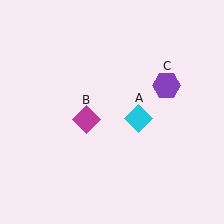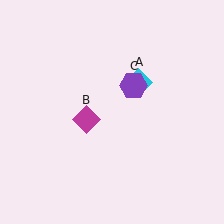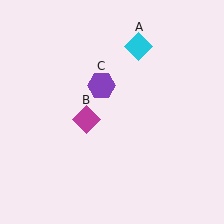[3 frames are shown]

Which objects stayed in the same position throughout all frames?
Magenta diamond (object B) remained stationary.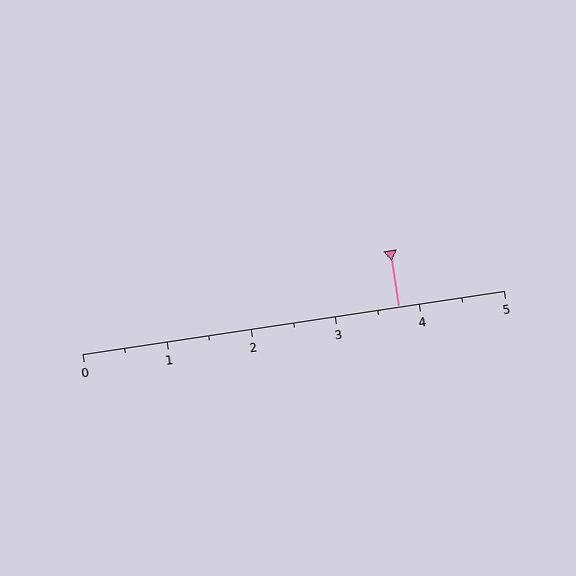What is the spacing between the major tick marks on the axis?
The major ticks are spaced 1 apart.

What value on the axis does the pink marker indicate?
The marker indicates approximately 3.8.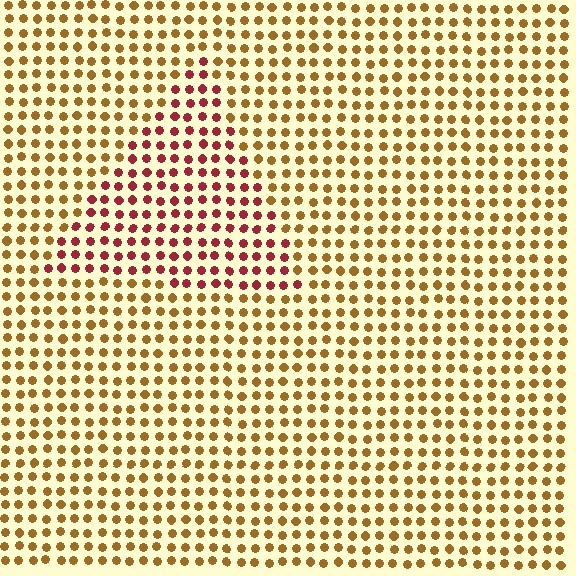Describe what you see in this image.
The image is filled with small brown elements in a uniform arrangement. A triangle-shaped region is visible where the elements are tinted to a slightly different hue, forming a subtle color boundary.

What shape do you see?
I see a triangle.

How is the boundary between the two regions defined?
The boundary is defined purely by a slight shift in hue (about 45 degrees). Spacing, size, and orientation are identical on both sides.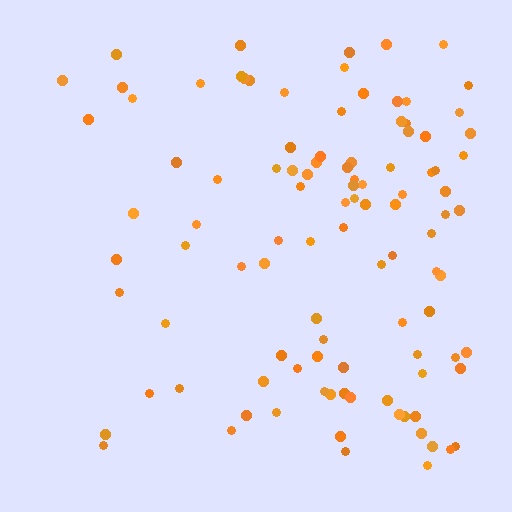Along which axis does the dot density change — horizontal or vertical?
Horizontal.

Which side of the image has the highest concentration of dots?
The right.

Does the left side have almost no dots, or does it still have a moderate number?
Still a moderate number, just noticeably fewer than the right.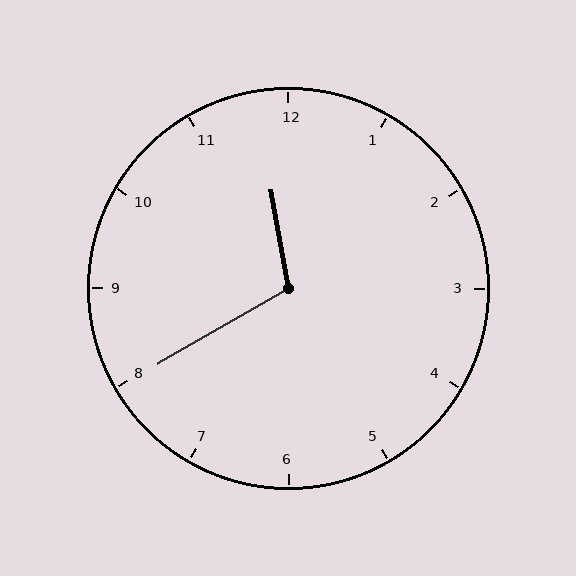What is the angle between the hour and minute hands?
Approximately 110 degrees.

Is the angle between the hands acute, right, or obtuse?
It is obtuse.